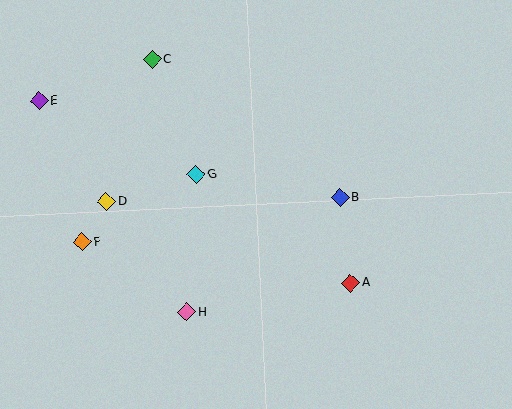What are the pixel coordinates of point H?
Point H is at (187, 312).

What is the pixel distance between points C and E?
The distance between C and E is 120 pixels.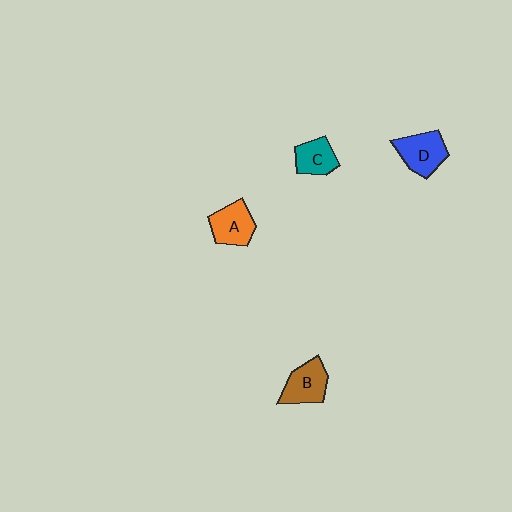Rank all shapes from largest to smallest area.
From largest to smallest: D (blue), B (brown), A (orange), C (teal).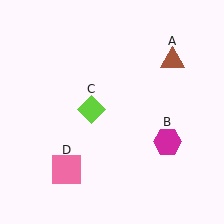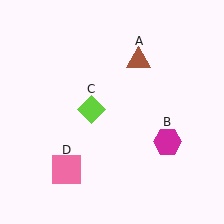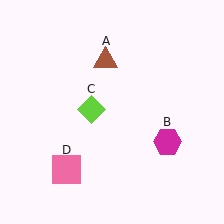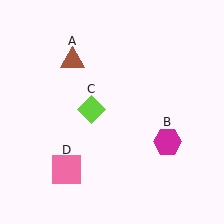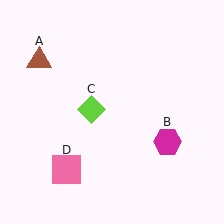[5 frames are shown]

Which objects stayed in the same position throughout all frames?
Magenta hexagon (object B) and lime diamond (object C) and pink square (object D) remained stationary.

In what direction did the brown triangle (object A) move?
The brown triangle (object A) moved left.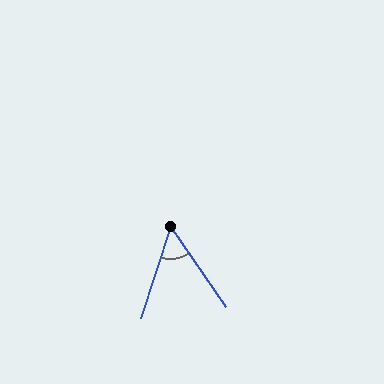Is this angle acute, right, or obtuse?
It is acute.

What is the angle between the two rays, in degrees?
Approximately 52 degrees.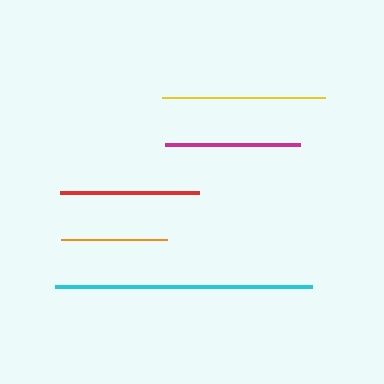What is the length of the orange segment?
The orange segment is approximately 106 pixels long.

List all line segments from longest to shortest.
From longest to shortest: cyan, yellow, red, magenta, orange.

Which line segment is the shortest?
The orange line is the shortest at approximately 106 pixels.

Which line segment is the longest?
The cyan line is the longest at approximately 256 pixels.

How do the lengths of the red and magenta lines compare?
The red and magenta lines are approximately the same length.